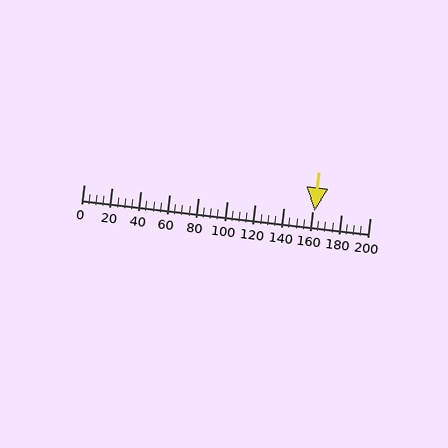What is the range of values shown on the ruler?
The ruler shows values from 0 to 200.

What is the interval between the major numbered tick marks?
The major tick marks are spaced 20 units apart.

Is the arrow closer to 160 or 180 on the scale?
The arrow is closer to 160.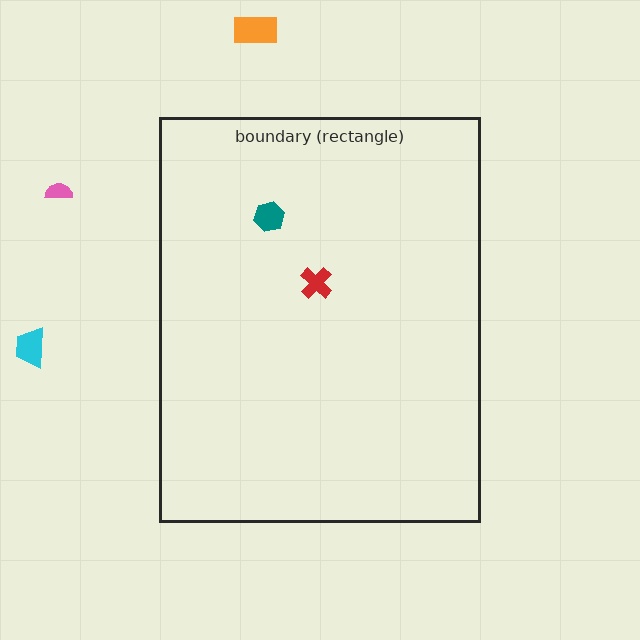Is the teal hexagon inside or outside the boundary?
Inside.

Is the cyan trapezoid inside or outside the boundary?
Outside.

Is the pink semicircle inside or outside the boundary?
Outside.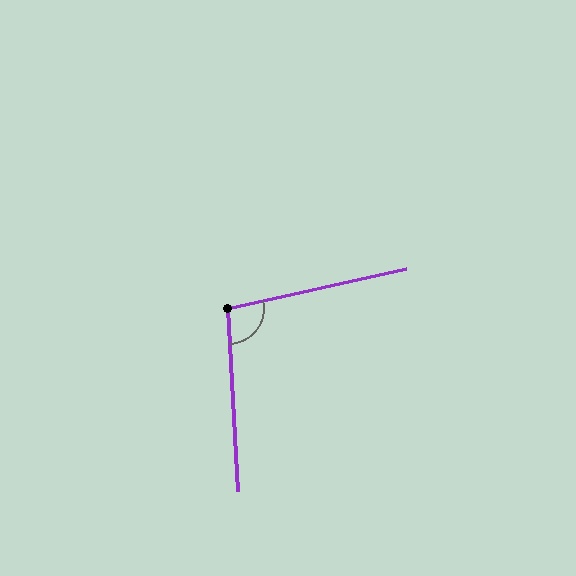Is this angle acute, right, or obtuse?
It is obtuse.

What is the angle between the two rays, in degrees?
Approximately 100 degrees.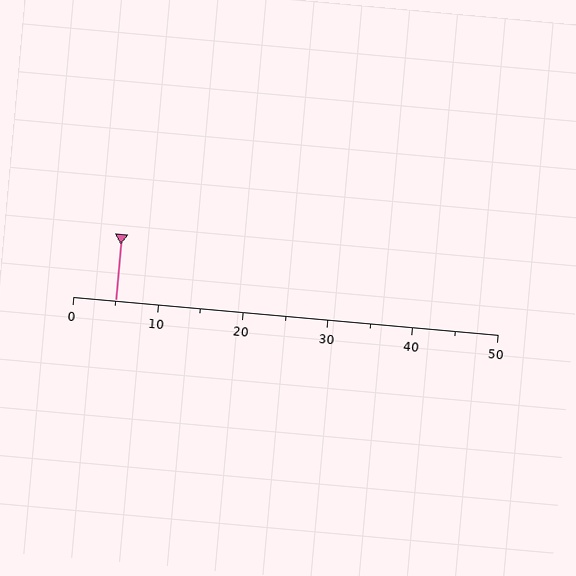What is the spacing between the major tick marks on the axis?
The major ticks are spaced 10 apart.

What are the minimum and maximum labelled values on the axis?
The axis runs from 0 to 50.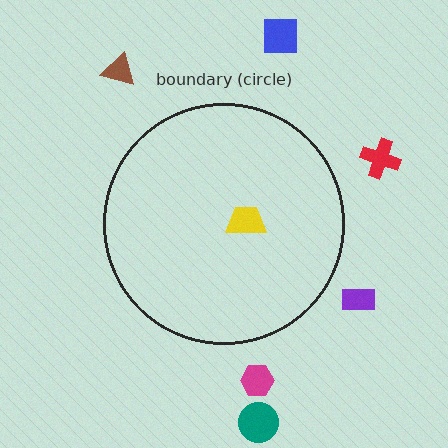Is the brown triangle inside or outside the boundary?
Outside.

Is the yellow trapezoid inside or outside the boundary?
Inside.